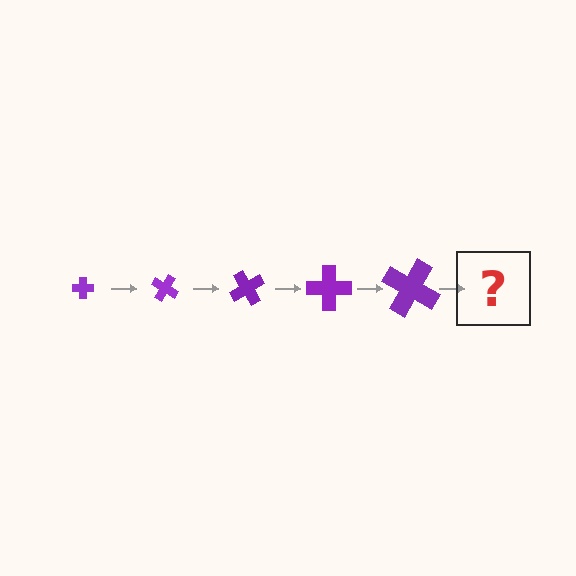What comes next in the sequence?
The next element should be a cross, larger than the previous one and rotated 150 degrees from the start.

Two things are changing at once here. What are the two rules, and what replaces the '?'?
The two rules are that the cross grows larger each step and it rotates 30 degrees each step. The '?' should be a cross, larger than the previous one and rotated 150 degrees from the start.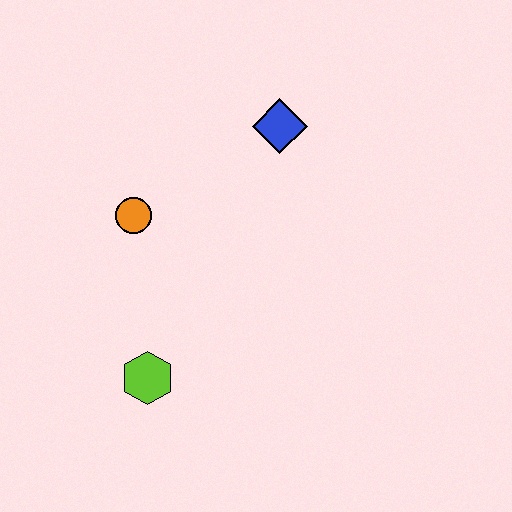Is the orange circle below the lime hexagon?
No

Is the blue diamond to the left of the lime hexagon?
No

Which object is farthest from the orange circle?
The blue diamond is farthest from the orange circle.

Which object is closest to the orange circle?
The lime hexagon is closest to the orange circle.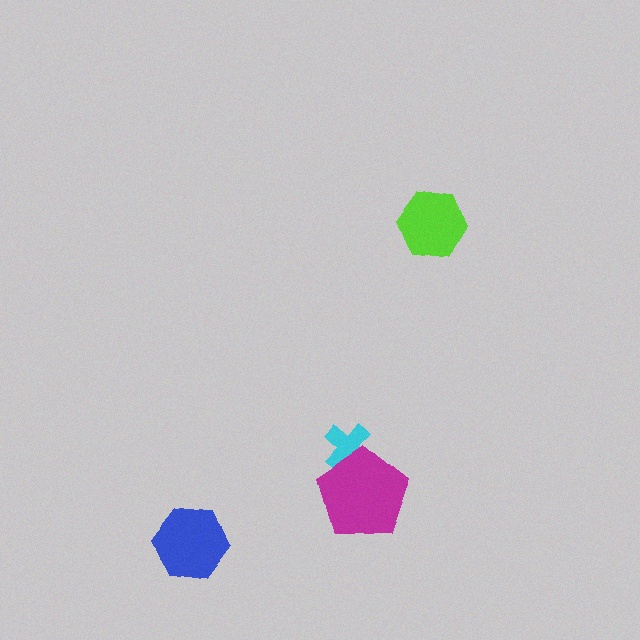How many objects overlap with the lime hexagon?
0 objects overlap with the lime hexagon.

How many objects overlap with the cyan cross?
1 object overlaps with the cyan cross.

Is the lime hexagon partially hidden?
No, no other shape covers it.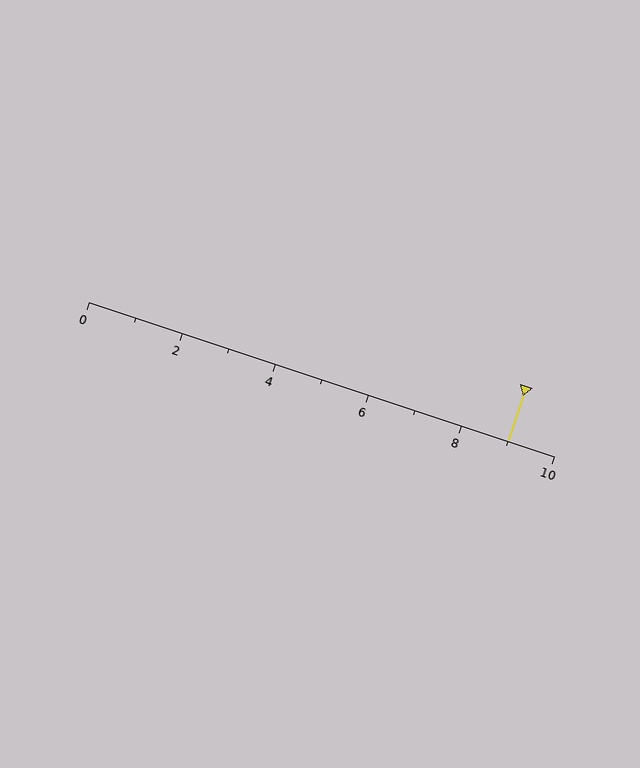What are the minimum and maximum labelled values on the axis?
The axis runs from 0 to 10.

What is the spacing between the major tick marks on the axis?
The major ticks are spaced 2 apart.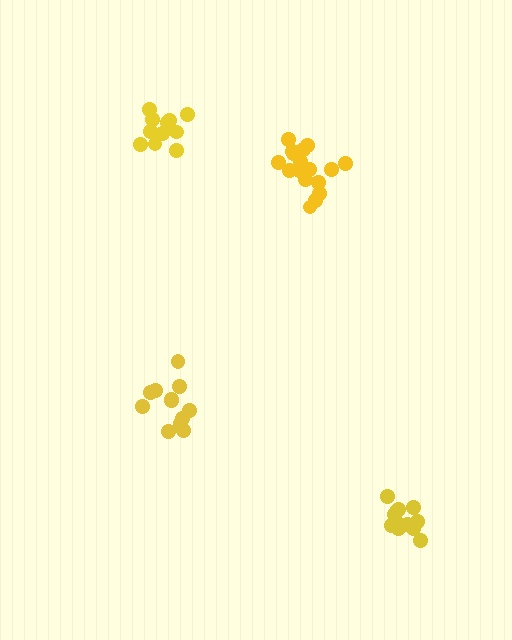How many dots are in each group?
Group 1: 12 dots, Group 2: 11 dots, Group 3: 12 dots, Group 4: 17 dots (52 total).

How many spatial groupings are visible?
There are 4 spatial groupings.